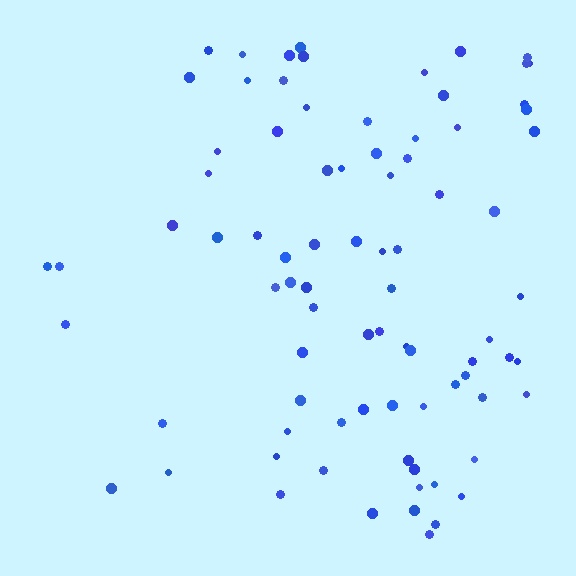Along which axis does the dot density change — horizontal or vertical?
Horizontal.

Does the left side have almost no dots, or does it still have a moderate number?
Still a moderate number, just noticeably fewer than the right.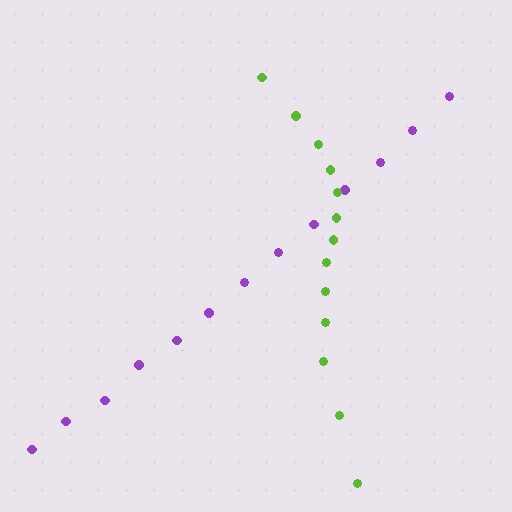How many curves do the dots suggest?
There are 2 distinct paths.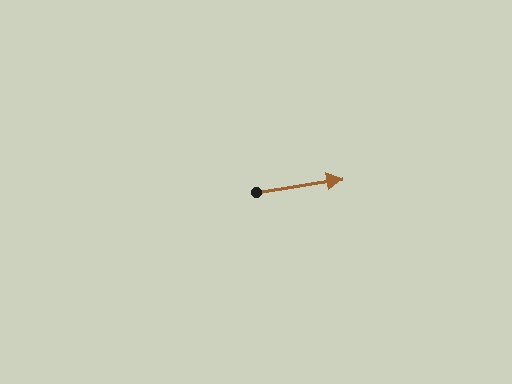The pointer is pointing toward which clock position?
Roughly 3 o'clock.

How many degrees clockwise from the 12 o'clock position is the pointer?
Approximately 81 degrees.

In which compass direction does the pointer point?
East.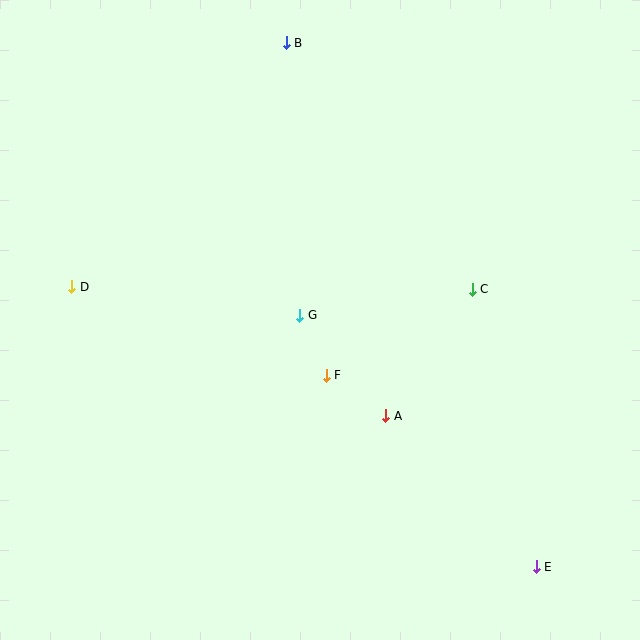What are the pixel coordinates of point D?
Point D is at (72, 287).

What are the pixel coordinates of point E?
Point E is at (536, 567).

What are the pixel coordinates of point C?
Point C is at (472, 289).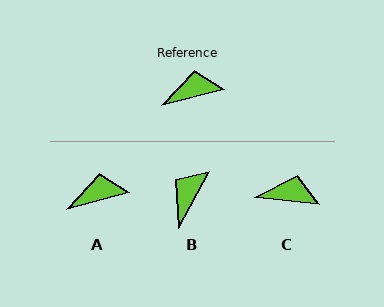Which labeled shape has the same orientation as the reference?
A.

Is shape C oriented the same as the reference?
No, it is off by about 20 degrees.